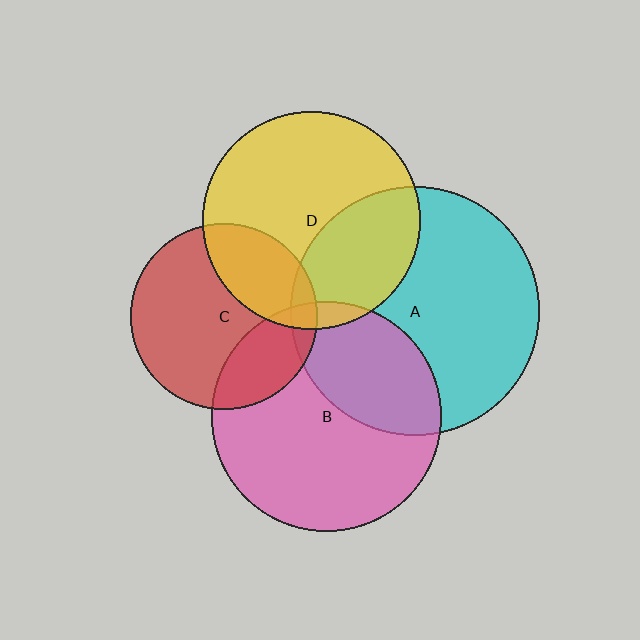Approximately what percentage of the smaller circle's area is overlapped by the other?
Approximately 5%.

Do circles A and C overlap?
Yes.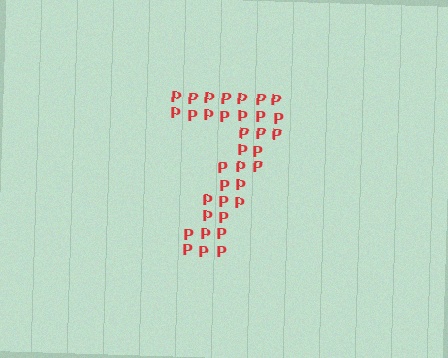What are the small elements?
The small elements are letter P's.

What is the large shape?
The large shape is the digit 7.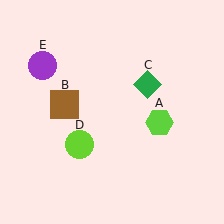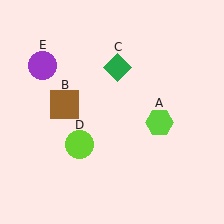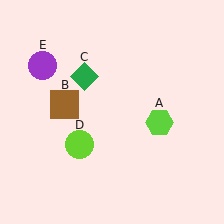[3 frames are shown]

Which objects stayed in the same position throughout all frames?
Lime hexagon (object A) and brown square (object B) and lime circle (object D) and purple circle (object E) remained stationary.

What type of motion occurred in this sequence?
The green diamond (object C) rotated counterclockwise around the center of the scene.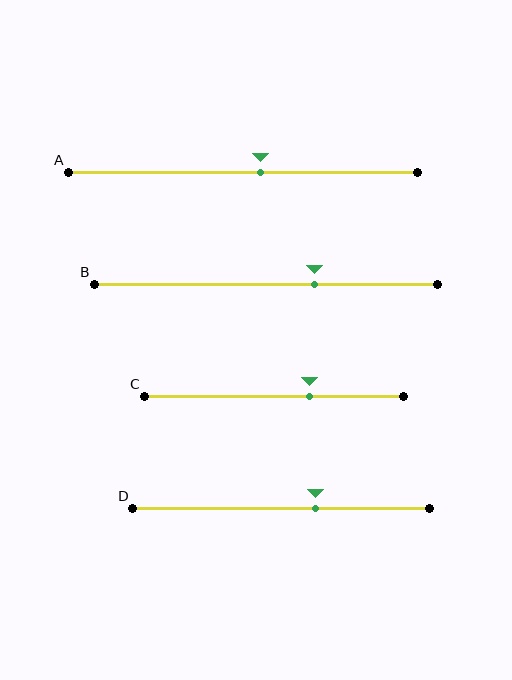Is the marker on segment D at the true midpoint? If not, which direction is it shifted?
No, the marker on segment D is shifted to the right by about 12% of the segment length.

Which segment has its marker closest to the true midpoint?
Segment A has its marker closest to the true midpoint.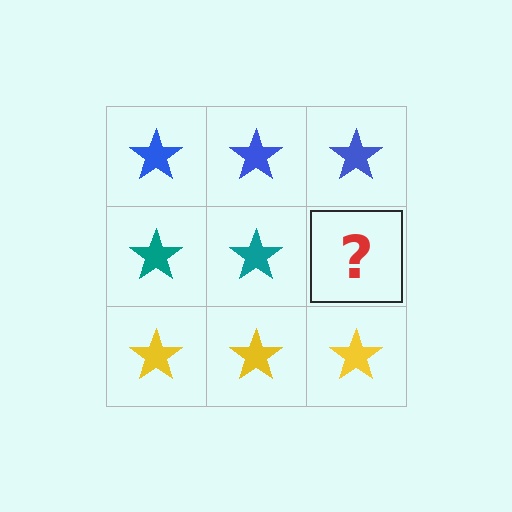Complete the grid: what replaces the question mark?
The question mark should be replaced with a teal star.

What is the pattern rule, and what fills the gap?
The rule is that each row has a consistent color. The gap should be filled with a teal star.